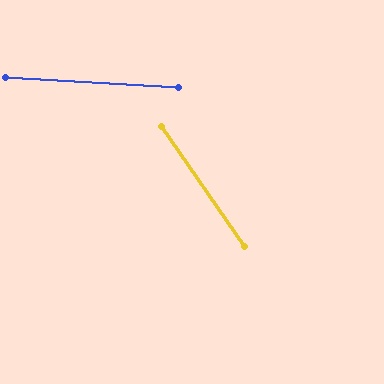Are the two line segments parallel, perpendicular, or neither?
Neither parallel nor perpendicular — they differ by about 52°.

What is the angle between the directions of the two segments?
Approximately 52 degrees.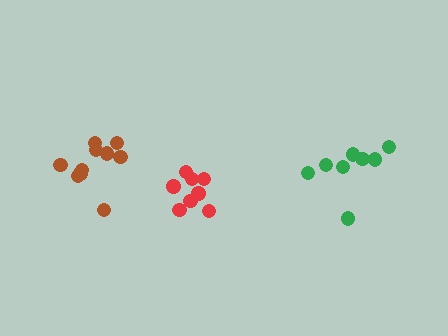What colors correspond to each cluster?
The clusters are colored: red, brown, green.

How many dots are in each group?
Group 1: 8 dots, Group 2: 10 dots, Group 3: 8 dots (26 total).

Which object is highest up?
The brown cluster is topmost.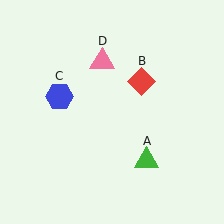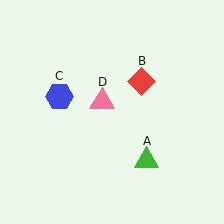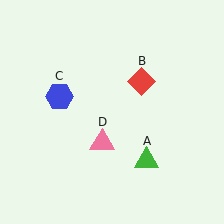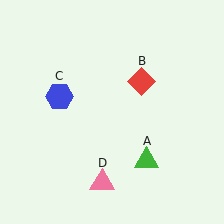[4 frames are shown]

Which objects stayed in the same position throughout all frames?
Green triangle (object A) and red diamond (object B) and blue hexagon (object C) remained stationary.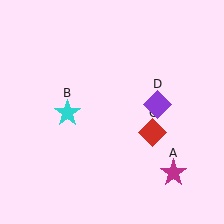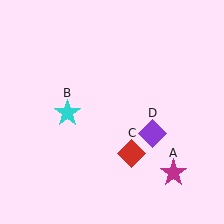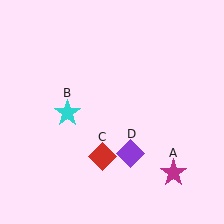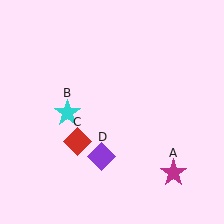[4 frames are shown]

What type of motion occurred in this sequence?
The red diamond (object C), purple diamond (object D) rotated clockwise around the center of the scene.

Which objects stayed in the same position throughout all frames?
Magenta star (object A) and cyan star (object B) remained stationary.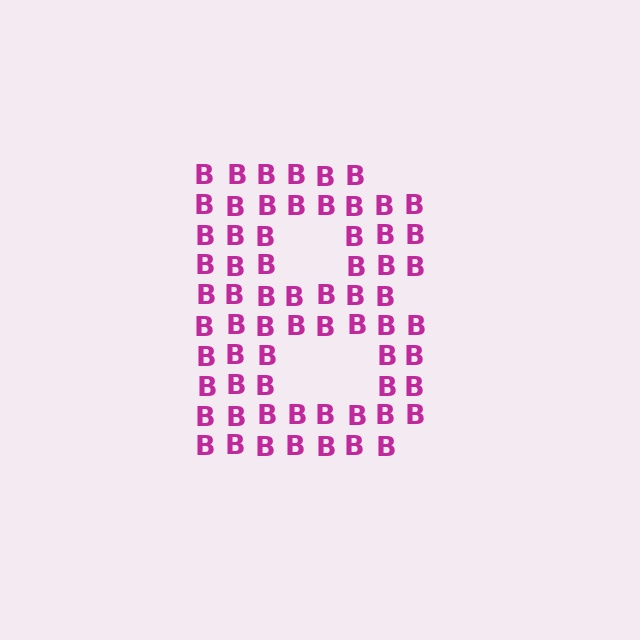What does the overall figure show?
The overall figure shows the letter B.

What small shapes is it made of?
It is made of small letter B's.